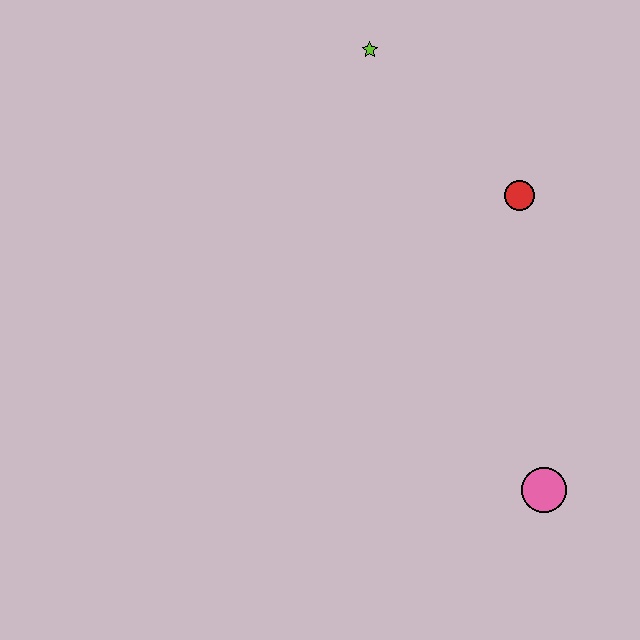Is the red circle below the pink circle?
No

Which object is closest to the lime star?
The red circle is closest to the lime star.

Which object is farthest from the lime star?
The pink circle is farthest from the lime star.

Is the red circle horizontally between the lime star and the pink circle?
Yes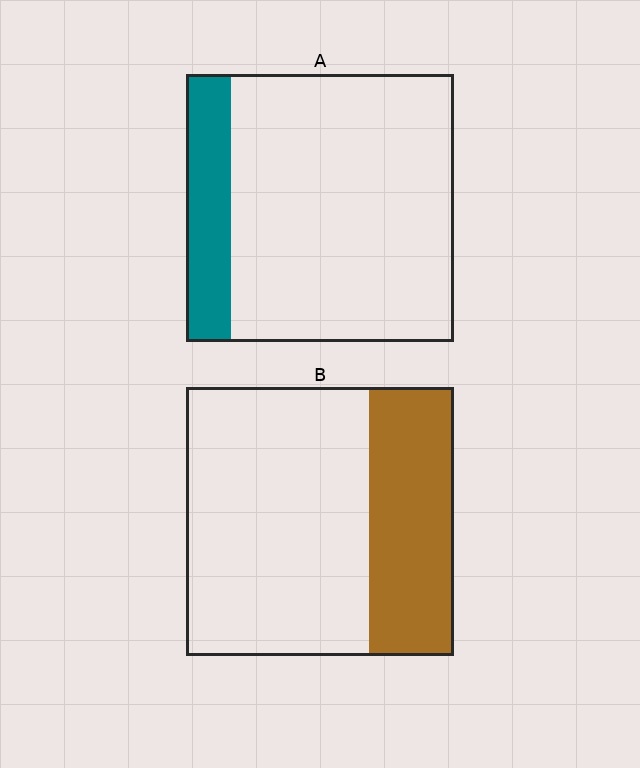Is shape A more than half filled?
No.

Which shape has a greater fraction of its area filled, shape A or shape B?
Shape B.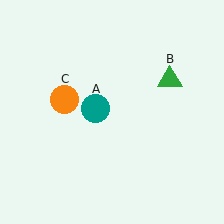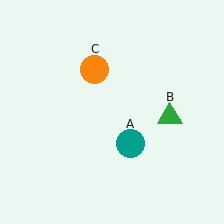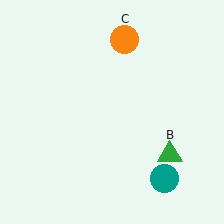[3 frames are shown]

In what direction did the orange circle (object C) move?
The orange circle (object C) moved up and to the right.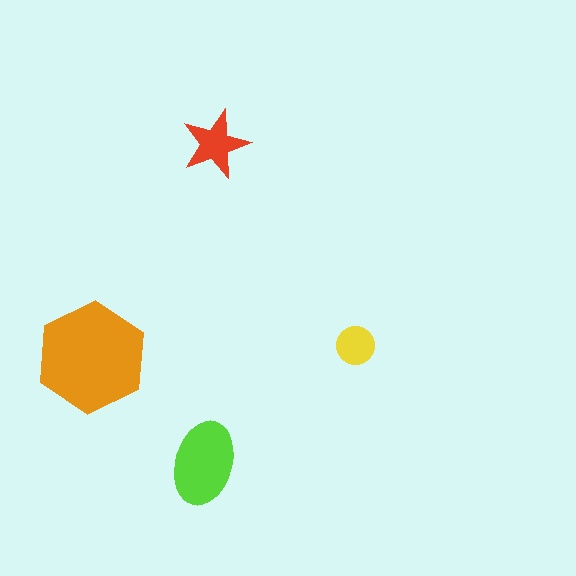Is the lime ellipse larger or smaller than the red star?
Larger.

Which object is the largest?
The orange hexagon.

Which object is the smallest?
The yellow circle.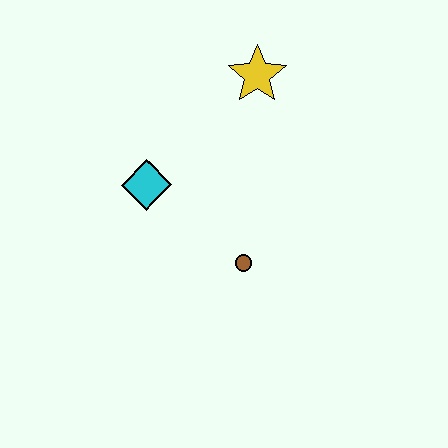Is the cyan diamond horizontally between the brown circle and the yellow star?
No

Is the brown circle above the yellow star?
No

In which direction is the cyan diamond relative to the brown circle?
The cyan diamond is to the left of the brown circle.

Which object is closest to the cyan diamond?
The brown circle is closest to the cyan diamond.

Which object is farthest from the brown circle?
The yellow star is farthest from the brown circle.